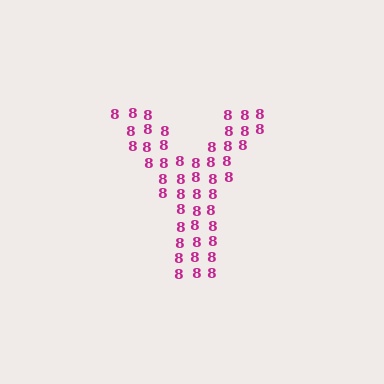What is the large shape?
The large shape is the letter Y.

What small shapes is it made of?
It is made of small digit 8's.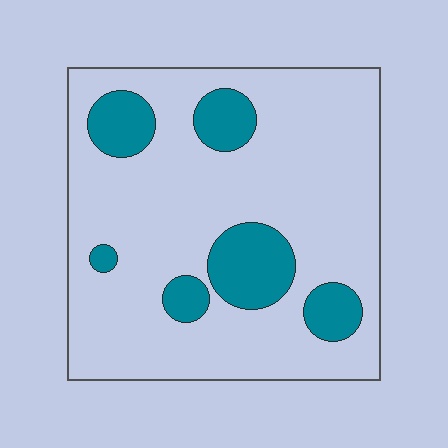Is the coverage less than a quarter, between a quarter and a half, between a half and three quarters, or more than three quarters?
Less than a quarter.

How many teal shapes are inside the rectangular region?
6.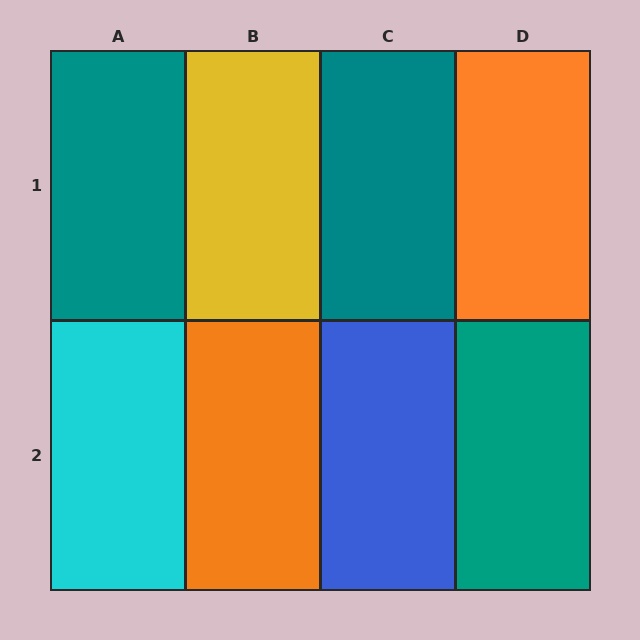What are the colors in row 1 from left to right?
Teal, yellow, teal, orange.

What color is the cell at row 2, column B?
Orange.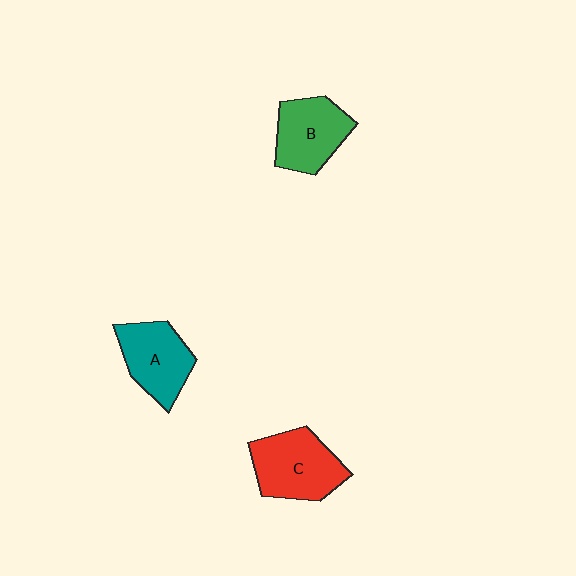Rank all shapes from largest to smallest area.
From largest to smallest: C (red), B (green), A (teal).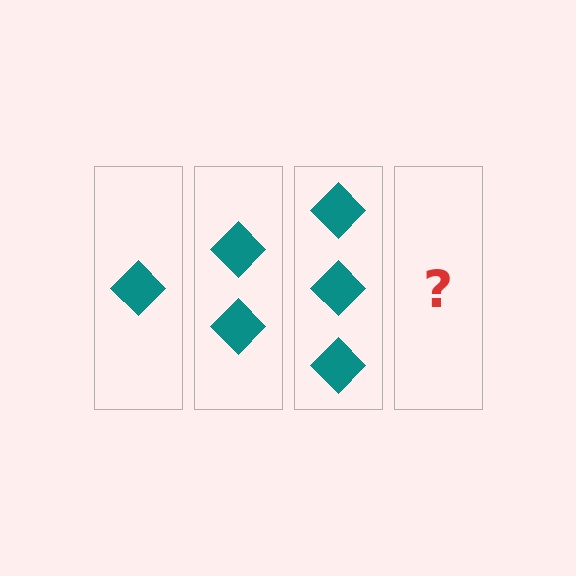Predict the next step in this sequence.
The next step is 4 diamonds.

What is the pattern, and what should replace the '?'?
The pattern is that each step adds one more diamond. The '?' should be 4 diamonds.